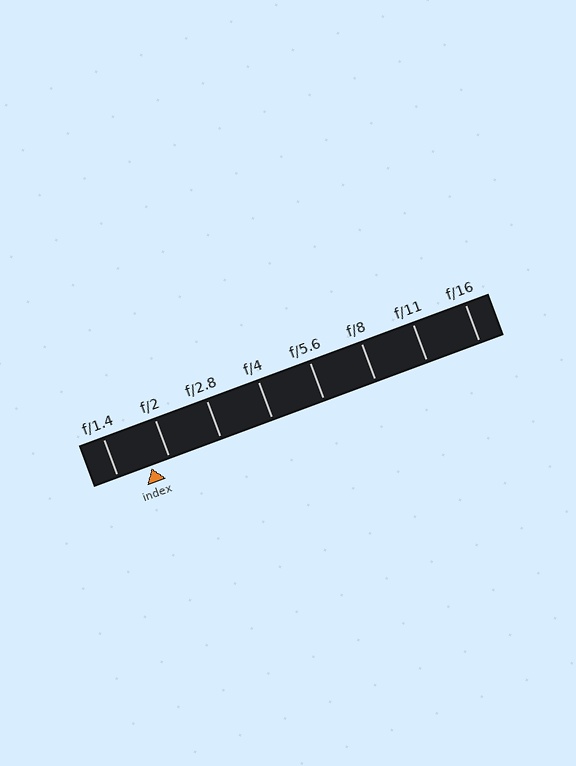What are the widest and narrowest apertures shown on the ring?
The widest aperture shown is f/1.4 and the narrowest is f/16.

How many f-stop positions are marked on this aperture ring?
There are 8 f-stop positions marked.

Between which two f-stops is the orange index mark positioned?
The index mark is between f/1.4 and f/2.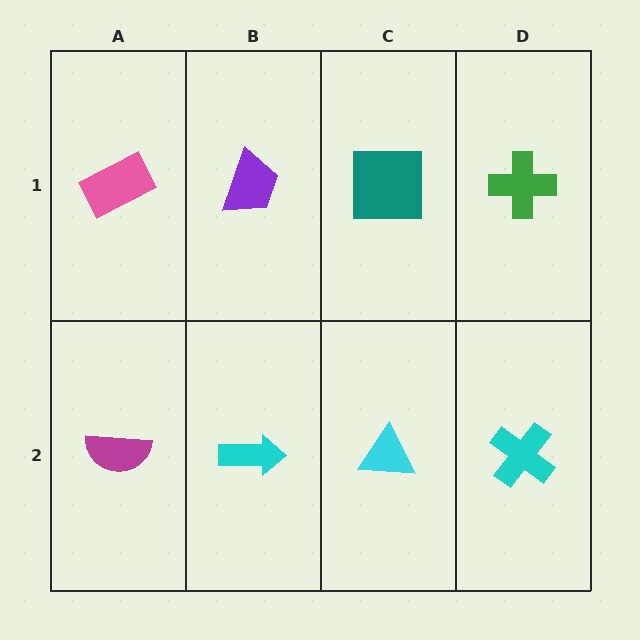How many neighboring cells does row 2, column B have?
3.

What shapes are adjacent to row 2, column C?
A teal square (row 1, column C), a cyan arrow (row 2, column B), a cyan cross (row 2, column D).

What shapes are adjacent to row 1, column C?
A cyan triangle (row 2, column C), a purple trapezoid (row 1, column B), a green cross (row 1, column D).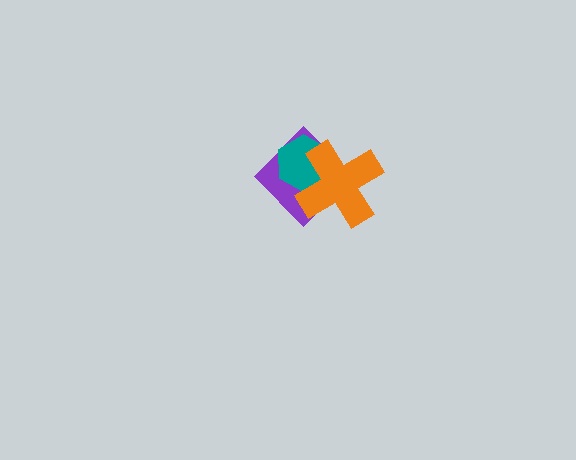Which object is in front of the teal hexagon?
The orange cross is in front of the teal hexagon.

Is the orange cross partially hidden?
No, no other shape covers it.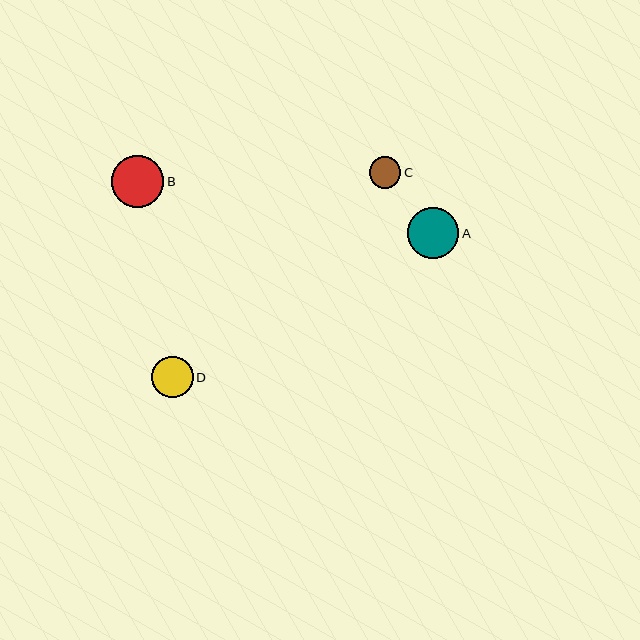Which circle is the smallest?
Circle C is the smallest with a size of approximately 32 pixels.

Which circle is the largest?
Circle B is the largest with a size of approximately 52 pixels.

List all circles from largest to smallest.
From largest to smallest: B, A, D, C.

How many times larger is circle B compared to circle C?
Circle B is approximately 1.7 times the size of circle C.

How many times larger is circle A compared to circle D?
Circle A is approximately 1.2 times the size of circle D.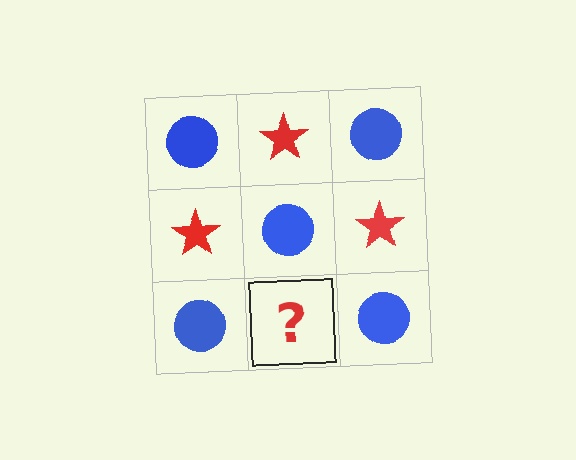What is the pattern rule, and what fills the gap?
The rule is that it alternates blue circle and red star in a checkerboard pattern. The gap should be filled with a red star.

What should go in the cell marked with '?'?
The missing cell should contain a red star.